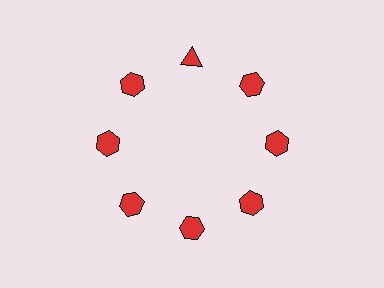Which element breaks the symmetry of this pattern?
The red triangle at roughly the 12 o'clock position breaks the symmetry. All other shapes are red hexagons.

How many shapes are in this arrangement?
There are 8 shapes arranged in a ring pattern.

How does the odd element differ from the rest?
It has a different shape: triangle instead of hexagon.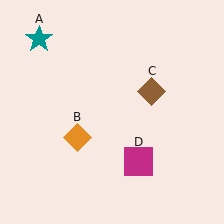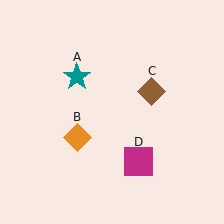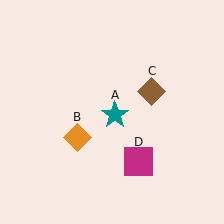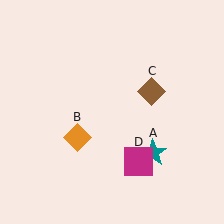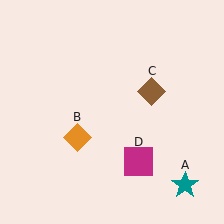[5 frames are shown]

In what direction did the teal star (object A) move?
The teal star (object A) moved down and to the right.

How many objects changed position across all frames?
1 object changed position: teal star (object A).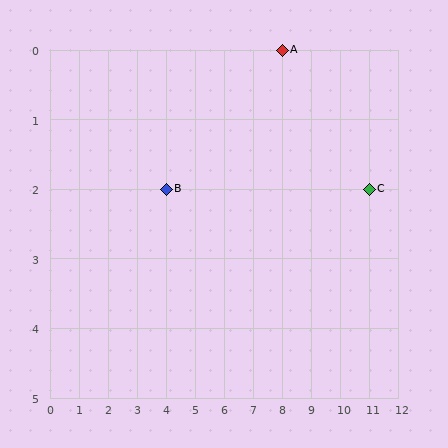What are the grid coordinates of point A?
Point A is at grid coordinates (8, 0).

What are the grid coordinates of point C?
Point C is at grid coordinates (11, 2).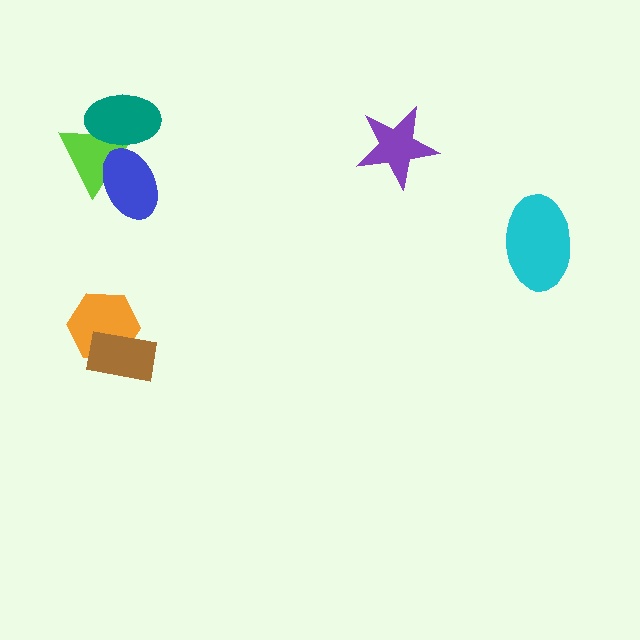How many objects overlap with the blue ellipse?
2 objects overlap with the blue ellipse.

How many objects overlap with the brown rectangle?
1 object overlaps with the brown rectangle.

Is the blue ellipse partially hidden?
Yes, it is partially covered by another shape.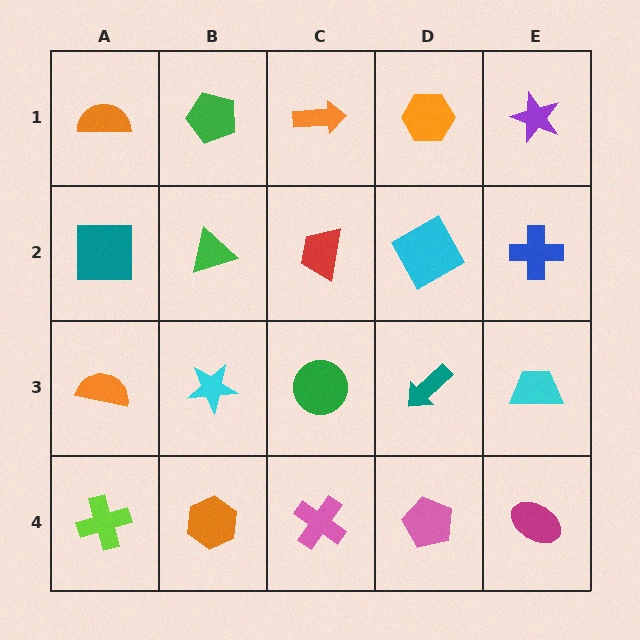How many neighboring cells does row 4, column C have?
3.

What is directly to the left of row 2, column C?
A green triangle.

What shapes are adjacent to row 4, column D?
A teal arrow (row 3, column D), a pink cross (row 4, column C), a magenta ellipse (row 4, column E).